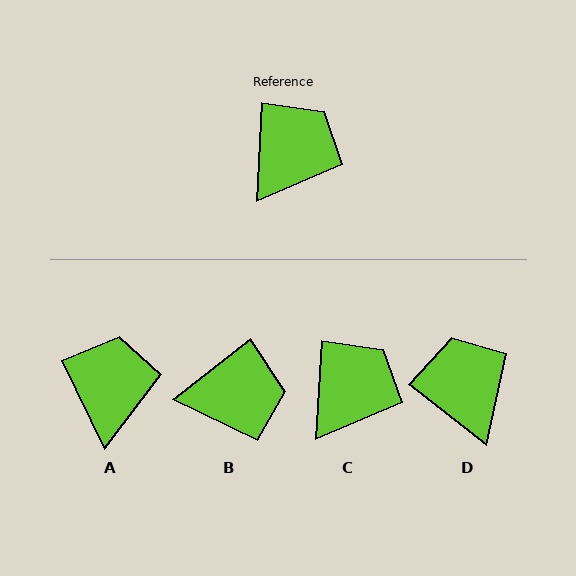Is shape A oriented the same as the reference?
No, it is off by about 29 degrees.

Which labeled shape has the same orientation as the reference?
C.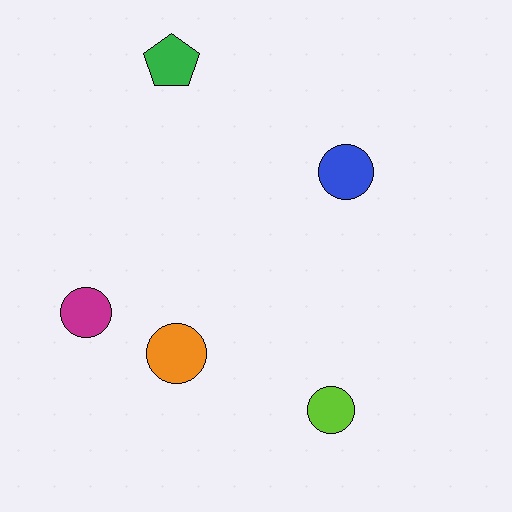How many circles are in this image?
There are 4 circles.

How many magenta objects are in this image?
There is 1 magenta object.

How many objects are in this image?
There are 5 objects.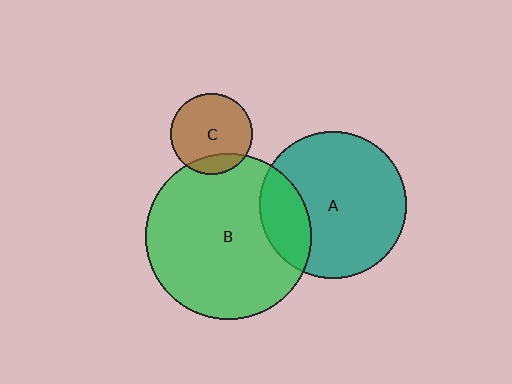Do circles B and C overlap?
Yes.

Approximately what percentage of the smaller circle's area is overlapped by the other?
Approximately 15%.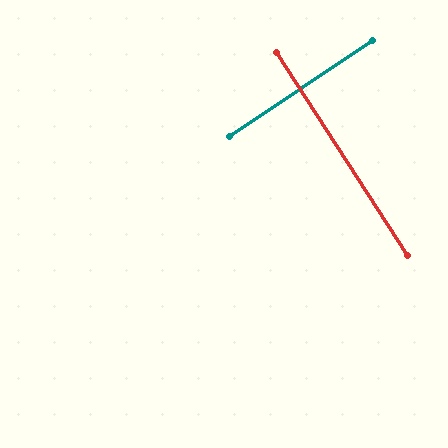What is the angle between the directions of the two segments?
Approximately 89 degrees.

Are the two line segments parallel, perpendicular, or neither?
Perpendicular — they meet at approximately 89°.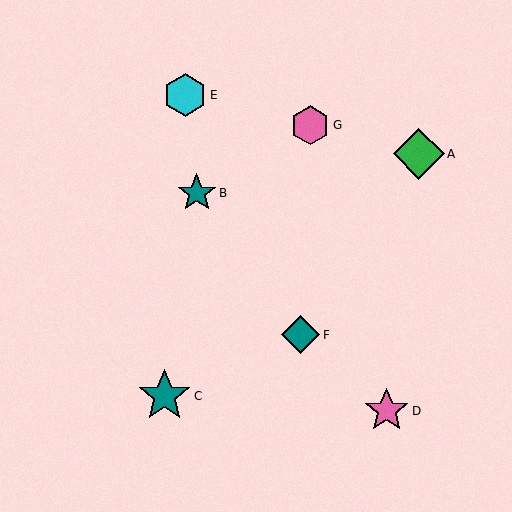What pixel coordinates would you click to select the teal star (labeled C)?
Click at (165, 396) to select the teal star C.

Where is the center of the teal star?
The center of the teal star is at (197, 193).